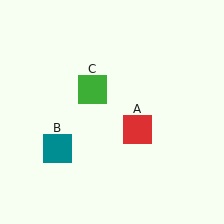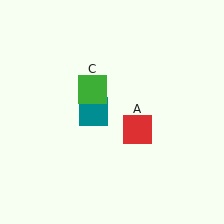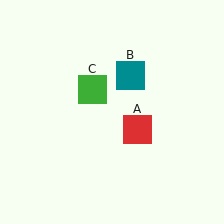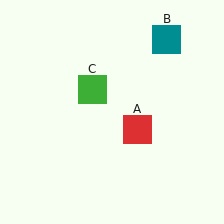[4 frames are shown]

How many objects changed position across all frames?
1 object changed position: teal square (object B).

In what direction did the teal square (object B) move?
The teal square (object B) moved up and to the right.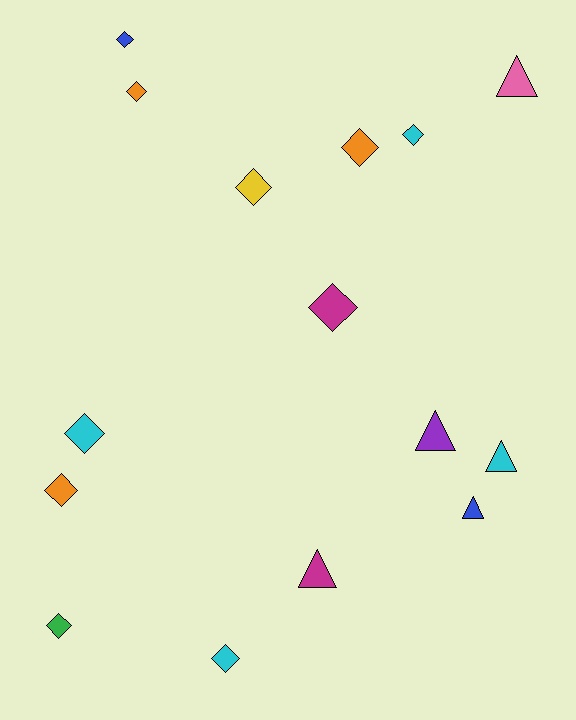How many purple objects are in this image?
There is 1 purple object.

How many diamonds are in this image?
There are 10 diamonds.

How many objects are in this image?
There are 15 objects.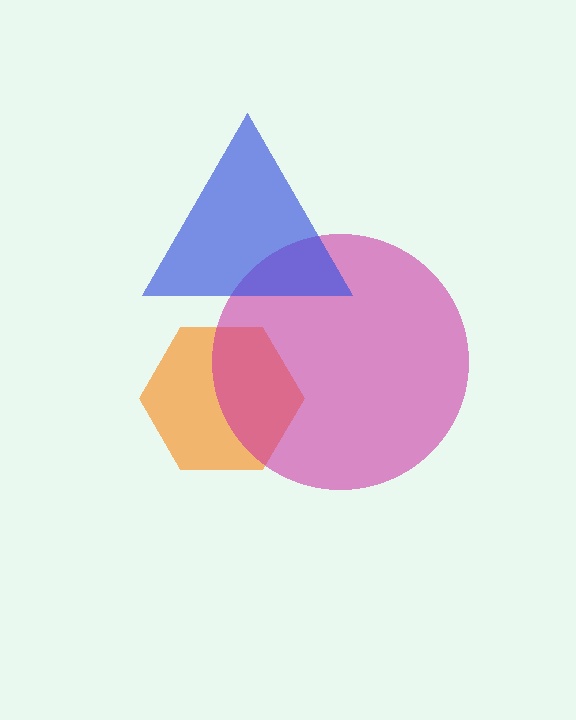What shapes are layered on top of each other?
The layered shapes are: an orange hexagon, a magenta circle, a blue triangle.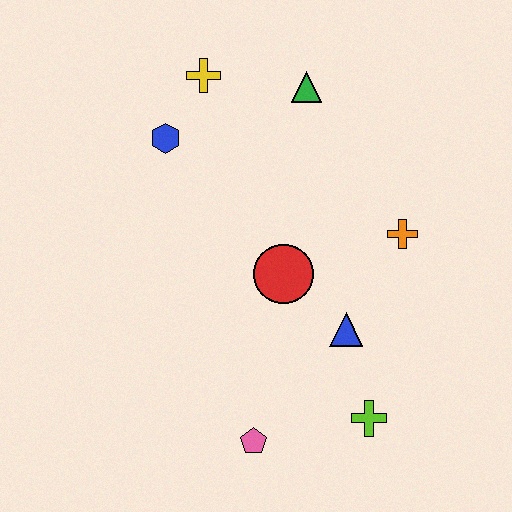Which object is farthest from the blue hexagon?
The lime cross is farthest from the blue hexagon.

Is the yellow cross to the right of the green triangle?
No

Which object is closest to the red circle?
The blue triangle is closest to the red circle.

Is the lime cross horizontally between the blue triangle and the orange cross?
Yes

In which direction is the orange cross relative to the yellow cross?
The orange cross is to the right of the yellow cross.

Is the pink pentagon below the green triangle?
Yes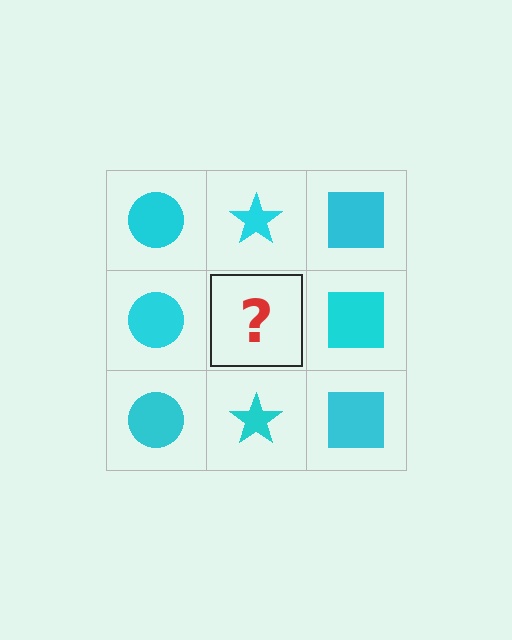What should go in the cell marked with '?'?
The missing cell should contain a cyan star.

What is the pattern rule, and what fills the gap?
The rule is that each column has a consistent shape. The gap should be filled with a cyan star.